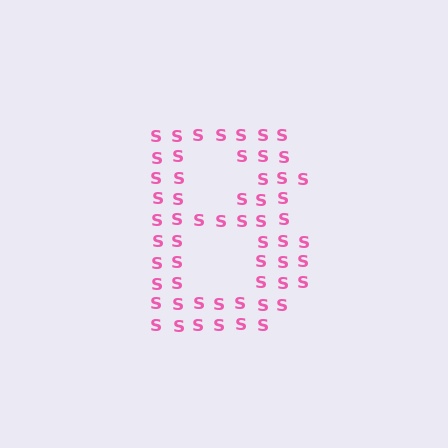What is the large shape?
The large shape is the letter B.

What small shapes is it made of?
It is made of small letter S's.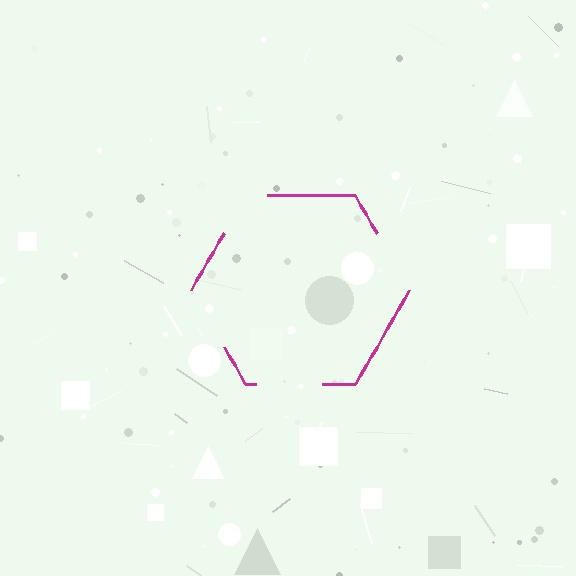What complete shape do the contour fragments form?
The contour fragments form a hexagon.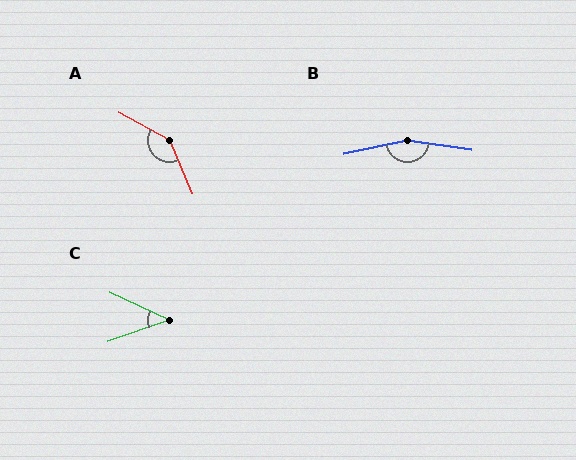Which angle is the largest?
B, at approximately 160 degrees.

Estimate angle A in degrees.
Approximately 142 degrees.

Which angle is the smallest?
C, at approximately 44 degrees.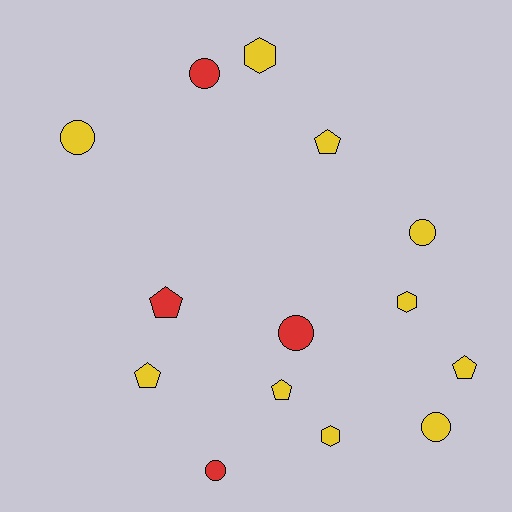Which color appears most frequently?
Yellow, with 10 objects.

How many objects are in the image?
There are 14 objects.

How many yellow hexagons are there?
There are 3 yellow hexagons.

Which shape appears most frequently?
Circle, with 6 objects.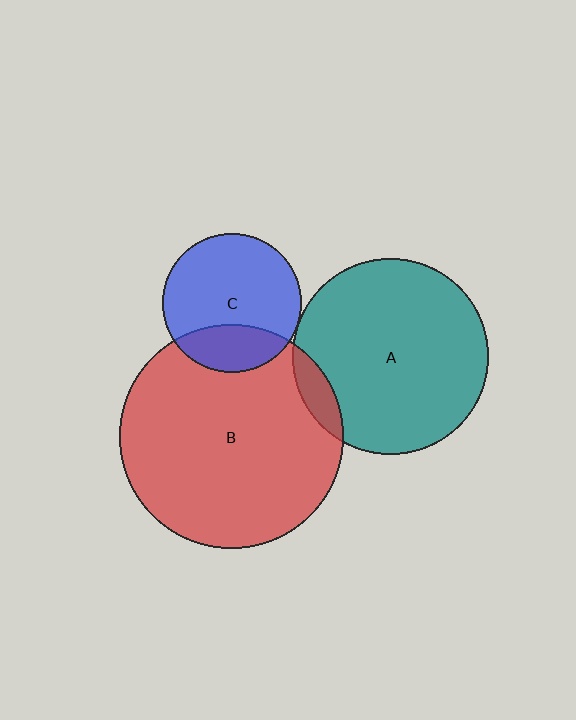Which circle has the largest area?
Circle B (red).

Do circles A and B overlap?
Yes.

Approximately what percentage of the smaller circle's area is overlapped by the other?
Approximately 10%.